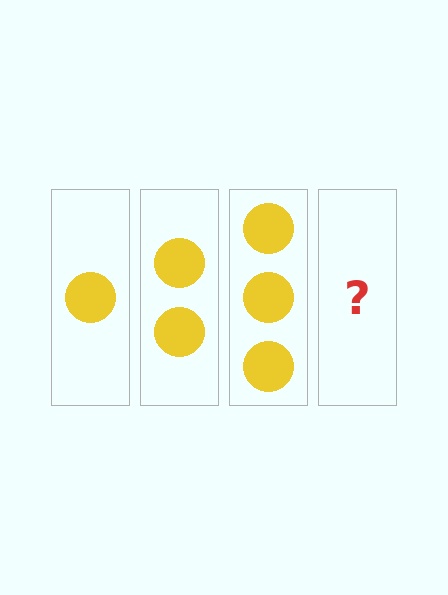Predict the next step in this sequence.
The next step is 4 circles.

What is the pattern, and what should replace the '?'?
The pattern is that each step adds one more circle. The '?' should be 4 circles.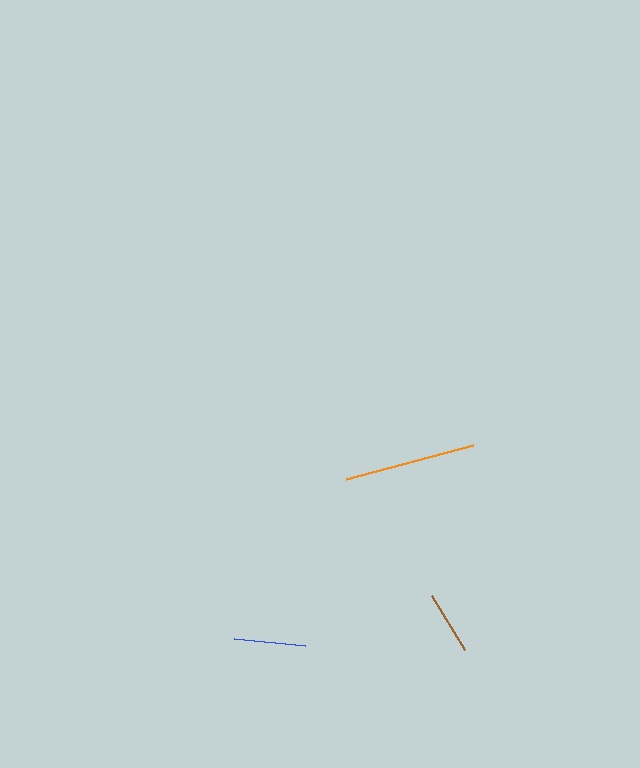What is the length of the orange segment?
The orange segment is approximately 131 pixels long.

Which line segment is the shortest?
The brown line is the shortest at approximately 64 pixels.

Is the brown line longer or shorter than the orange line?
The orange line is longer than the brown line.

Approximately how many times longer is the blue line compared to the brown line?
The blue line is approximately 1.1 times the length of the brown line.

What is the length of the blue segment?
The blue segment is approximately 71 pixels long.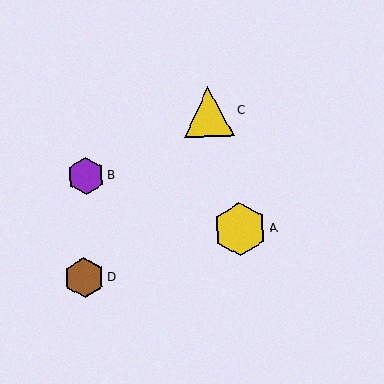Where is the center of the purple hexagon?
The center of the purple hexagon is at (85, 176).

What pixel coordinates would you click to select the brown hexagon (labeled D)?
Click at (84, 278) to select the brown hexagon D.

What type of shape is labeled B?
Shape B is a purple hexagon.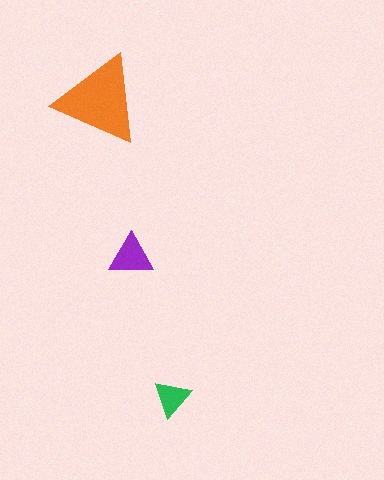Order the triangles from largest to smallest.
the orange one, the purple one, the green one.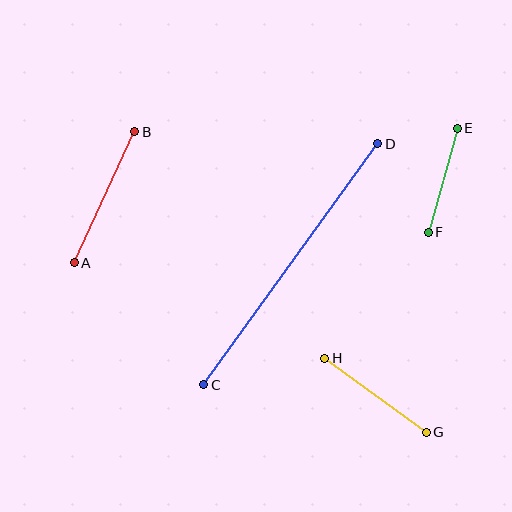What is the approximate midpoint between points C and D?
The midpoint is at approximately (291, 264) pixels.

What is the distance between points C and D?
The distance is approximately 297 pixels.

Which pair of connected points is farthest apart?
Points C and D are farthest apart.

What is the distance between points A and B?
The distance is approximately 144 pixels.